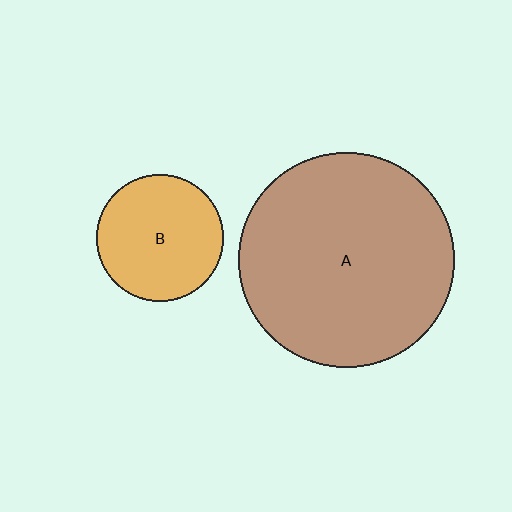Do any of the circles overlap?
No, none of the circles overlap.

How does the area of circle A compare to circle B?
Approximately 2.9 times.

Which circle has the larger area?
Circle A (brown).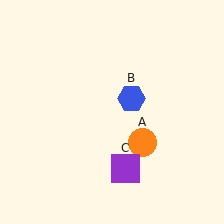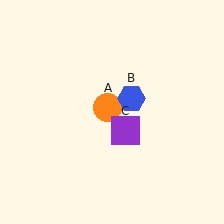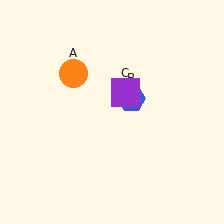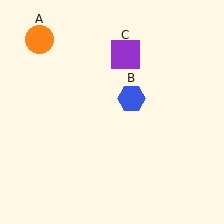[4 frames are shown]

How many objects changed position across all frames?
2 objects changed position: orange circle (object A), purple square (object C).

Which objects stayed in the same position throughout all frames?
Blue hexagon (object B) remained stationary.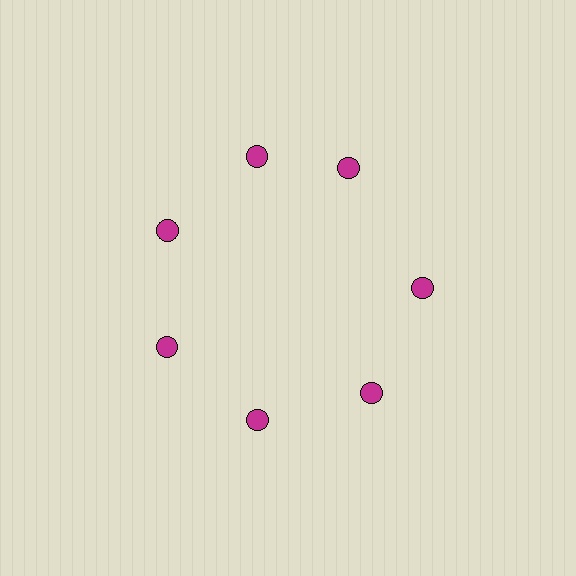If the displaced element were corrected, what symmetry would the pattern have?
It would have 7-fold rotational symmetry — the pattern would map onto itself every 51 degrees.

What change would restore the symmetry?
The symmetry would be restored by rotating it back into even spacing with its neighbors so that all 7 circles sit at equal angles and equal distance from the center.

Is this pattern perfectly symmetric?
No. The 7 magenta circles are arranged in a ring, but one element near the 1 o'clock position is rotated out of alignment along the ring, breaking the 7-fold rotational symmetry.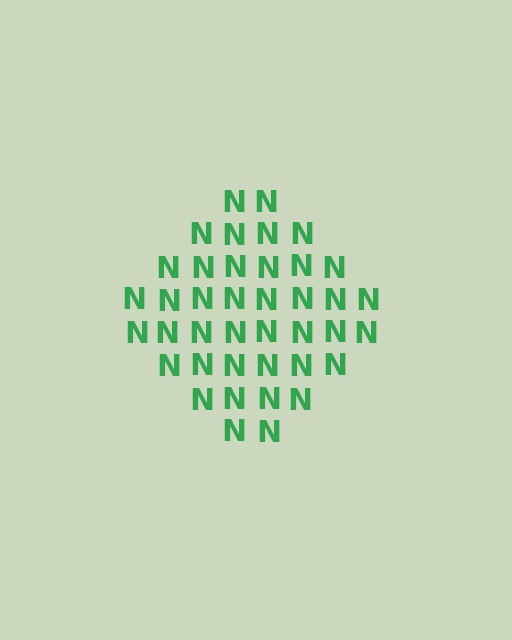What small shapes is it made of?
It is made of small letter N's.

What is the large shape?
The large shape is a diamond.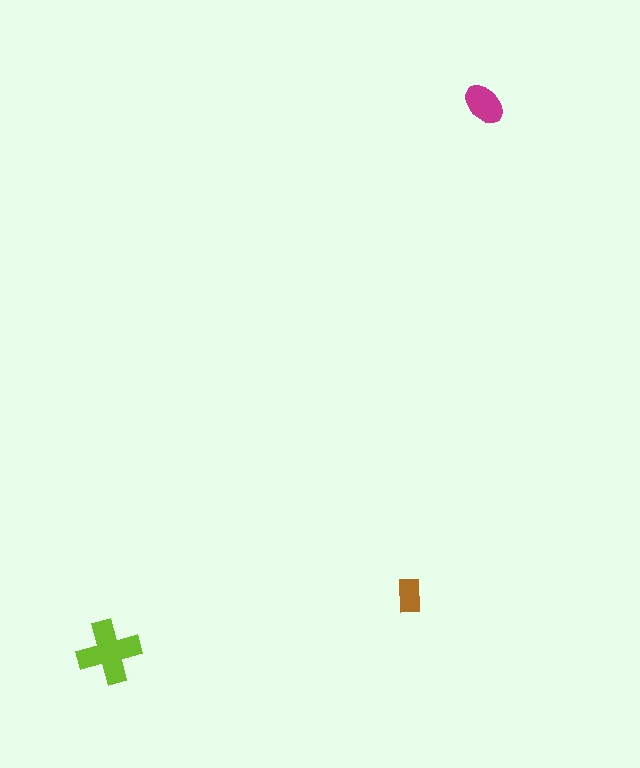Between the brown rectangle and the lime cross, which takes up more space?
The lime cross.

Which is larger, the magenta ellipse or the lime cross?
The lime cross.